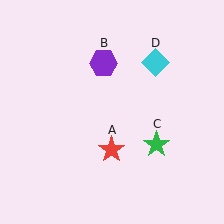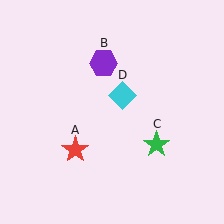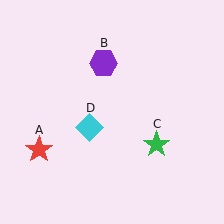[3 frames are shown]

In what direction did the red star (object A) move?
The red star (object A) moved left.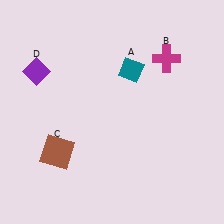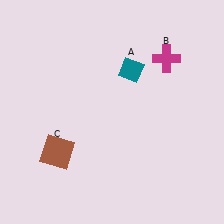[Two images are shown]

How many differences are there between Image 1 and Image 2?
There is 1 difference between the two images.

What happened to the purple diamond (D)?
The purple diamond (D) was removed in Image 2. It was in the top-left area of Image 1.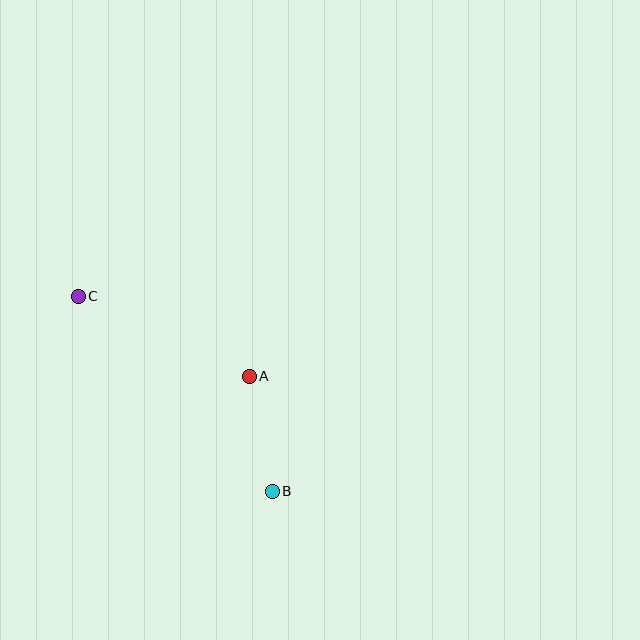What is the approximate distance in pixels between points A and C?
The distance between A and C is approximately 189 pixels.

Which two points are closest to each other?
Points A and B are closest to each other.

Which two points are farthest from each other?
Points B and C are farthest from each other.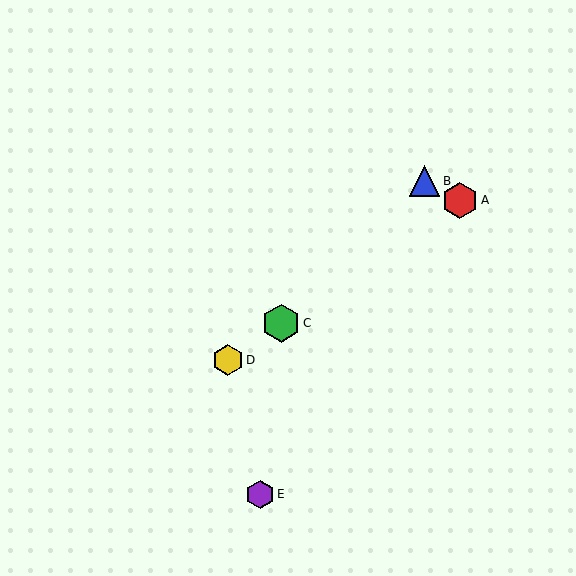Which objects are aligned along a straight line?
Objects A, C, D are aligned along a straight line.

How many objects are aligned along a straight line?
3 objects (A, C, D) are aligned along a straight line.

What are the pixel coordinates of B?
Object B is at (425, 181).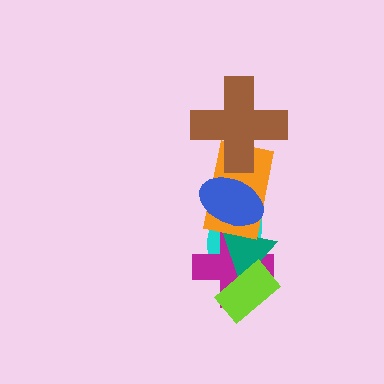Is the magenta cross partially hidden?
Yes, it is partially covered by another shape.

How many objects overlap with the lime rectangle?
3 objects overlap with the lime rectangle.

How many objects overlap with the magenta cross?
4 objects overlap with the magenta cross.